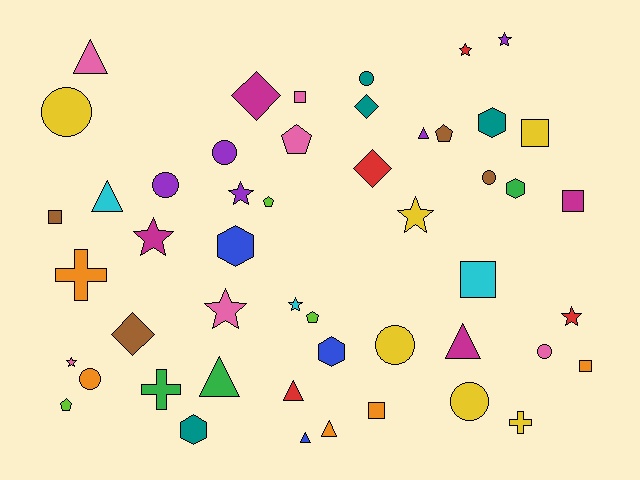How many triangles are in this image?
There are 8 triangles.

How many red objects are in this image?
There are 4 red objects.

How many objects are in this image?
There are 50 objects.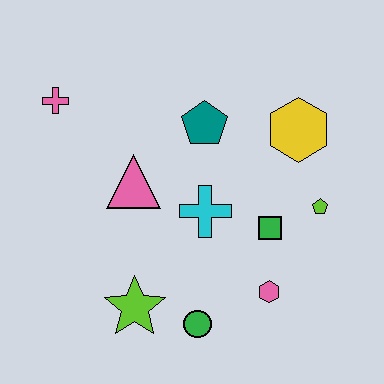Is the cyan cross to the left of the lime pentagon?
Yes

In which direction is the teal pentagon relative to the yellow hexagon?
The teal pentagon is to the left of the yellow hexagon.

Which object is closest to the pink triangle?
The cyan cross is closest to the pink triangle.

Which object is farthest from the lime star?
The yellow hexagon is farthest from the lime star.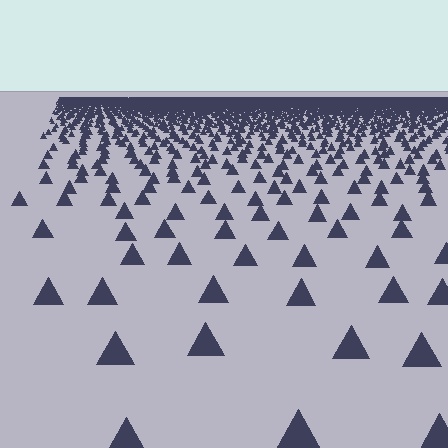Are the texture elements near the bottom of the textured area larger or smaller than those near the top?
Larger. Near the bottom, elements are closer to the viewer and appear at a bigger on-screen size.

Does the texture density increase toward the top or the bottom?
Density increases toward the top.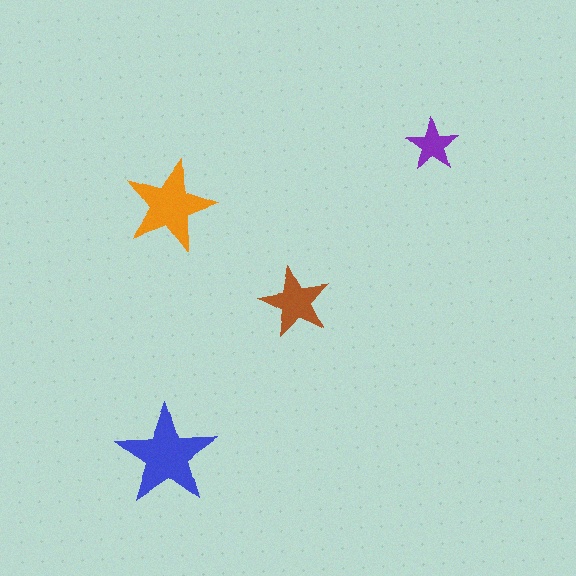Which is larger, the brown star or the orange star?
The orange one.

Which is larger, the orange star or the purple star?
The orange one.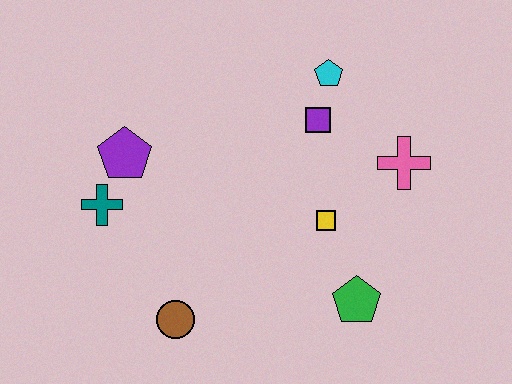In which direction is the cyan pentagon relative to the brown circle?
The cyan pentagon is above the brown circle.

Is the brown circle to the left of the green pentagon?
Yes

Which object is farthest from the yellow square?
The teal cross is farthest from the yellow square.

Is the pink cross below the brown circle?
No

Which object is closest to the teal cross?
The purple pentagon is closest to the teal cross.